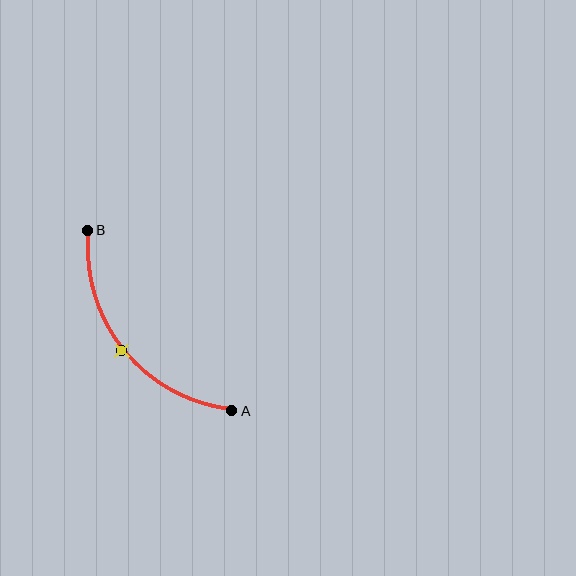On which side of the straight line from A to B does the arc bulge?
The arc bulges below and to the left of the straight line connecting A and B.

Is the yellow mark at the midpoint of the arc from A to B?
Yes. The yellow mark lies on the arc at equal arc-length from both A and B — it is the arc midpoint.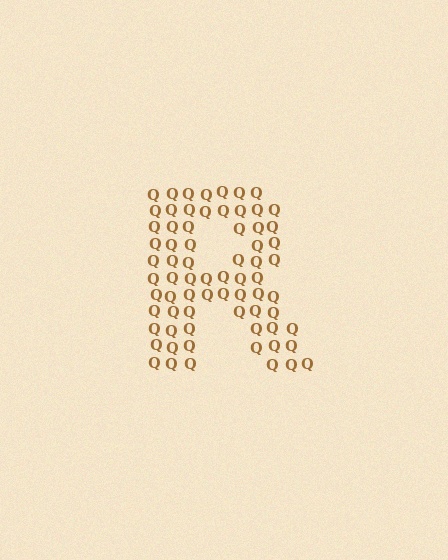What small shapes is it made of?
It is made of small letter Q's.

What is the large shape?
The large shape is the letter R.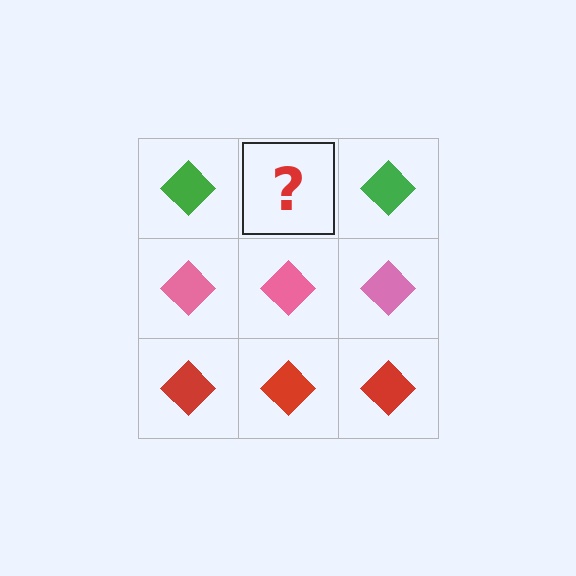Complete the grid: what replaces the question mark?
The question mark should be replaced with a green diamond.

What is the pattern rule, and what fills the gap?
The rule is that each row has a consistent color. The gap should be filled with a green diamond.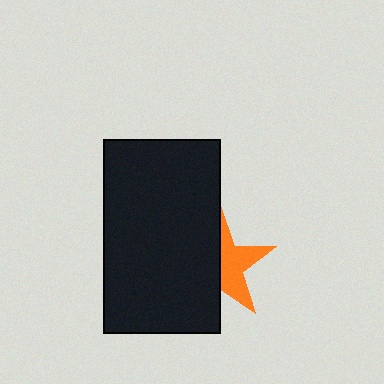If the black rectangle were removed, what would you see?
You would see the complete orange star.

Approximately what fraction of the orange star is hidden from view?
Roughly 52% of the orange star is hidden behind the black rectangle.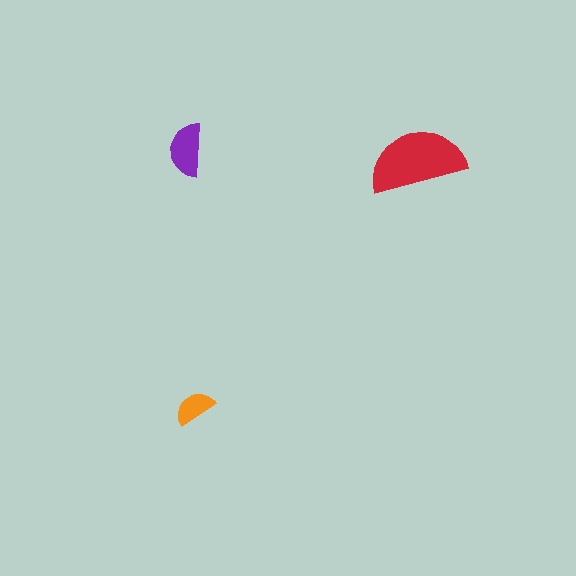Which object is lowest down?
The orange semicircle is bottommost.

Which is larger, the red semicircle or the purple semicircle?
The red one.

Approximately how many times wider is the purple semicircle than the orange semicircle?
About 1.5 times wider.